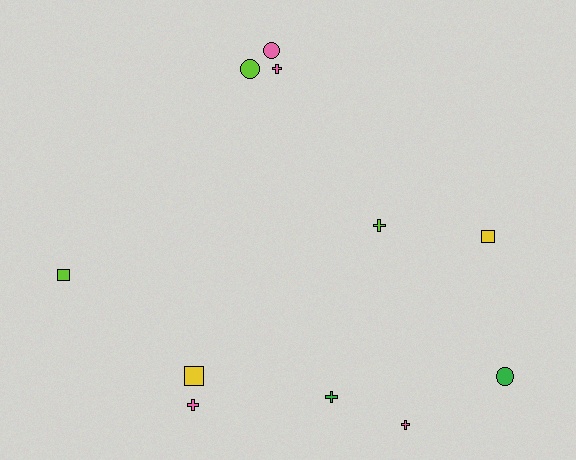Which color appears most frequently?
Pink, with 4 objects.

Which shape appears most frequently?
Cross, with 5 objects.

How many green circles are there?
There is 1 green circle.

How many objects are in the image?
There are 11 objects.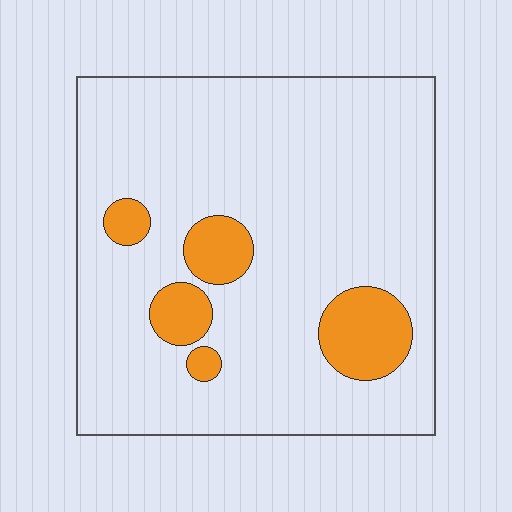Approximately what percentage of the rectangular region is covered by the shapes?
Approximately 15%.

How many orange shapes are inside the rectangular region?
5.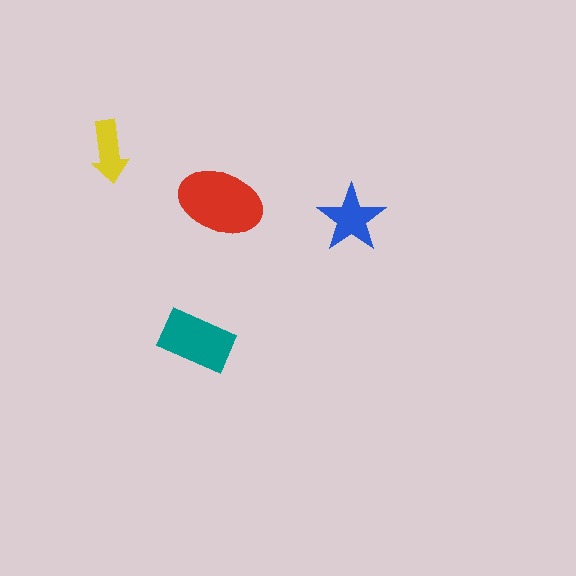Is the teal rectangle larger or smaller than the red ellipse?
Smaller.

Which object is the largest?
The red ellipse.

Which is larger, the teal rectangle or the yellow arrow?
The teal rectangle.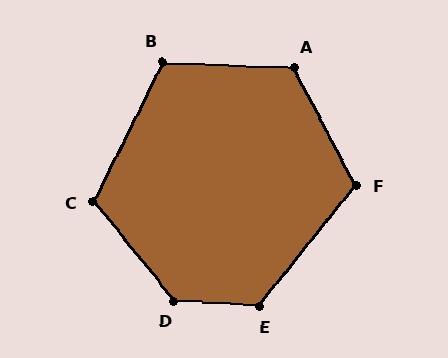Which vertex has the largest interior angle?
D, at approximately 132 degrees.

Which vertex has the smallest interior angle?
F, at approximately 114 degrees.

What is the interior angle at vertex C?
Approximately 115 degrees (obtuse).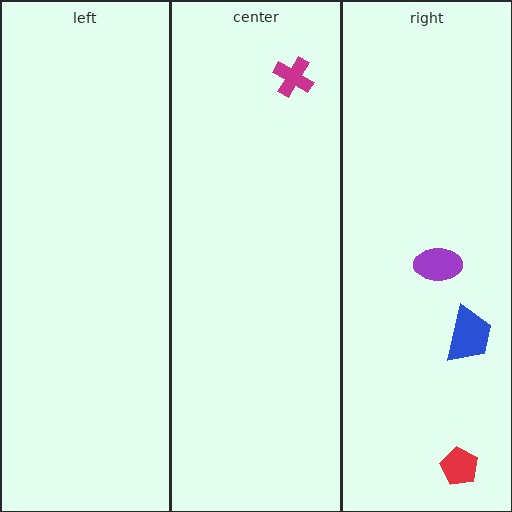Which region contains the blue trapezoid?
The right region.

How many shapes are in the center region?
1.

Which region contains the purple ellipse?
The right region.